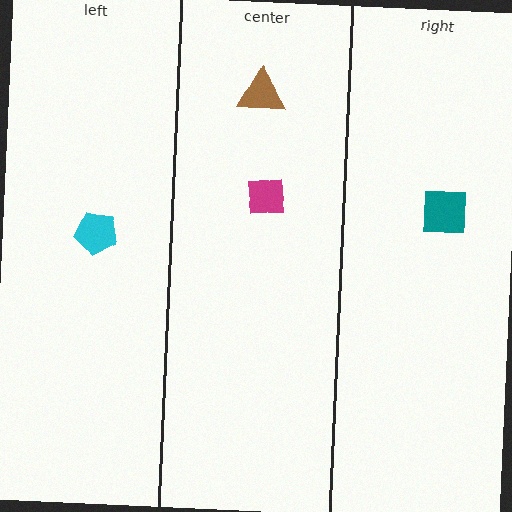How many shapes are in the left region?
1.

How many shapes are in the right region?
1.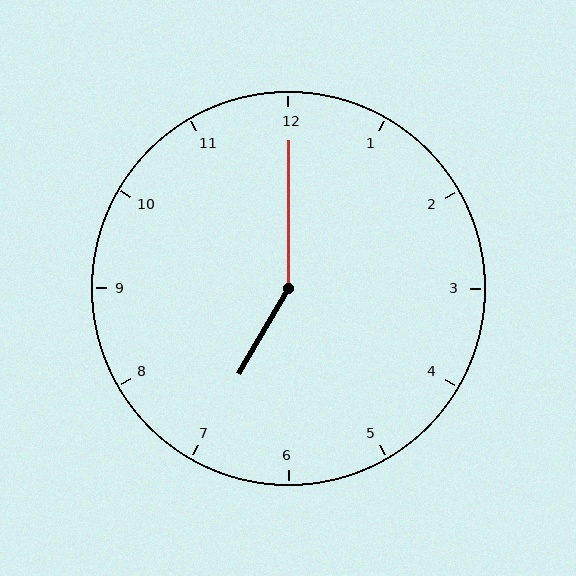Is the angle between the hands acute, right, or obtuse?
It is obtuse.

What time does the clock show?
7:00.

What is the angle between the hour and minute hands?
Approximately 150 degrees.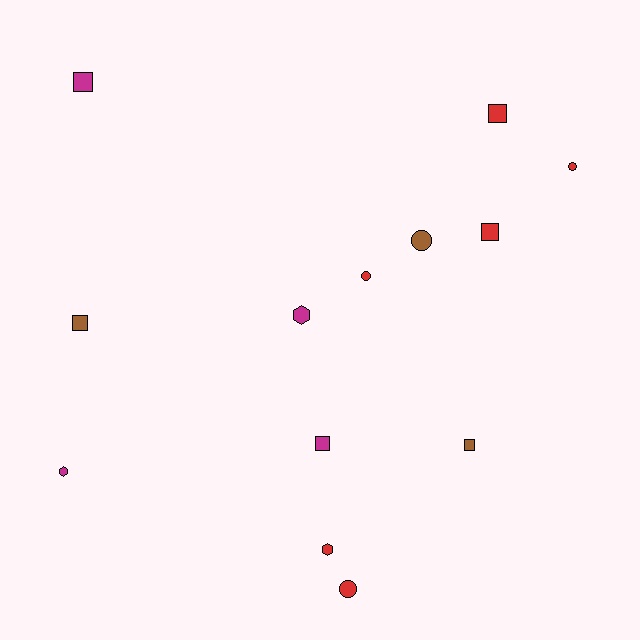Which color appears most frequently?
Red, with 6 objects.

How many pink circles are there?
There are no pink circles.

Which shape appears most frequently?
Square, with 6 objects.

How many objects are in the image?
There are 13 objects.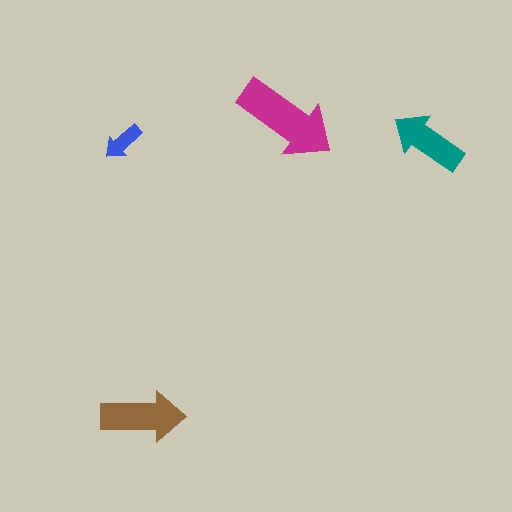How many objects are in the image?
There are 4 objects in the image.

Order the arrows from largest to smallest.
the magenta one, the brown one, the teal one, the blue one.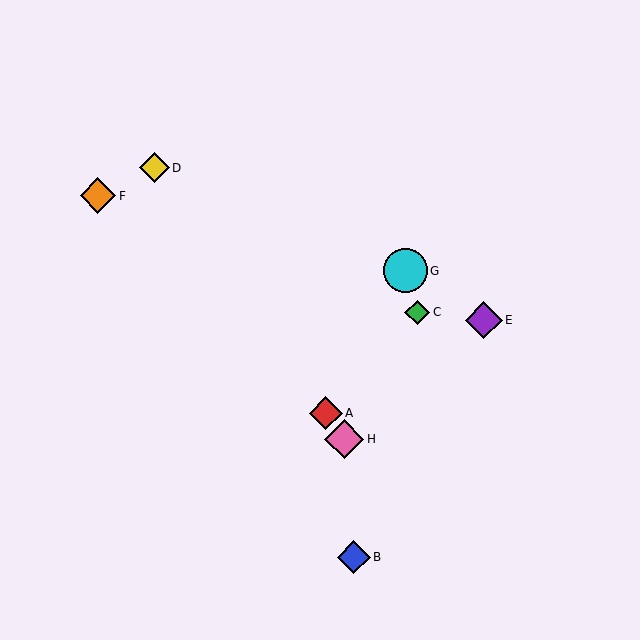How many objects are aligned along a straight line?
3 objects (A, D, H) are aligned along a straight line.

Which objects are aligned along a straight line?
Objects A, D, H are aligned along a straight line.